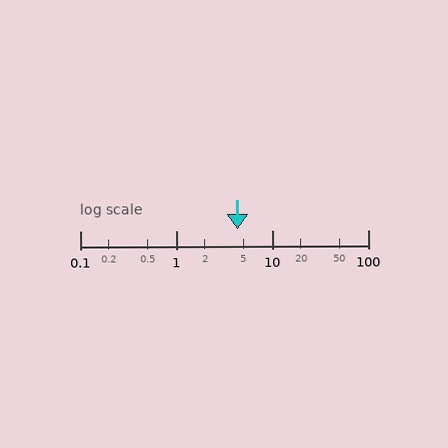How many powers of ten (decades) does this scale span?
The scale spans 3 decades, from 0.1 to 100.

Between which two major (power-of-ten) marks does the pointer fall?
The pointer is between 1 and 10.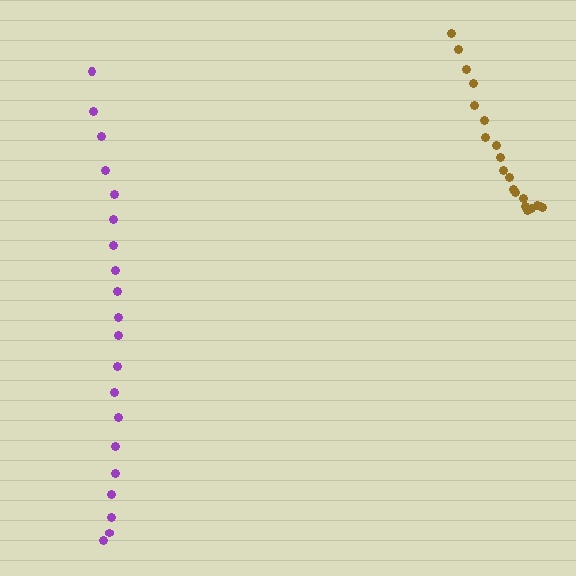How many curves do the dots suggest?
There are 2 distinct paths.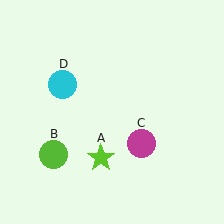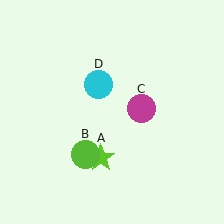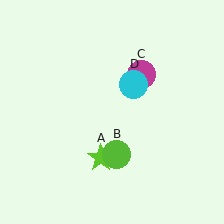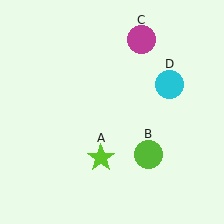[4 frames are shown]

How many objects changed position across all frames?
3 objects changed position: lime circle (object B), magenta circle (object C), cyan circle (object D).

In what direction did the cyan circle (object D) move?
The cyan circle (object D) moved right.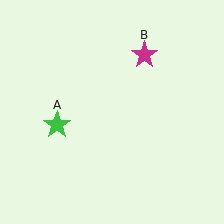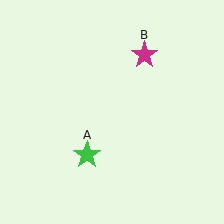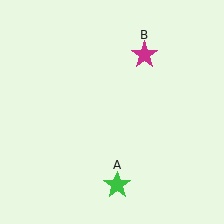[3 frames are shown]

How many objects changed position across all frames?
1 object changed position: green star (object A).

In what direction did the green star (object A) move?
The green star (object A) moved down and to the right.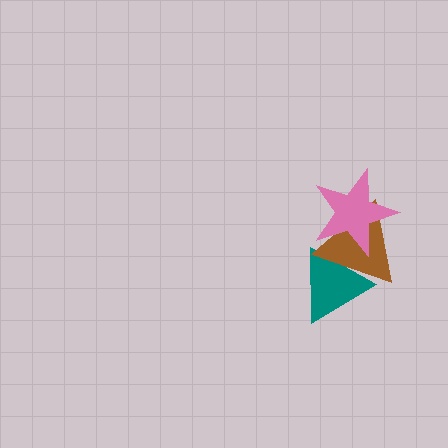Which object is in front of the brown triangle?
The pink star is in front of the brown triangle.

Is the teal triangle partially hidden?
Yes, it is partially covered by another shape.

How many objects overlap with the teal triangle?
2 objects overlap with the teal triangle.